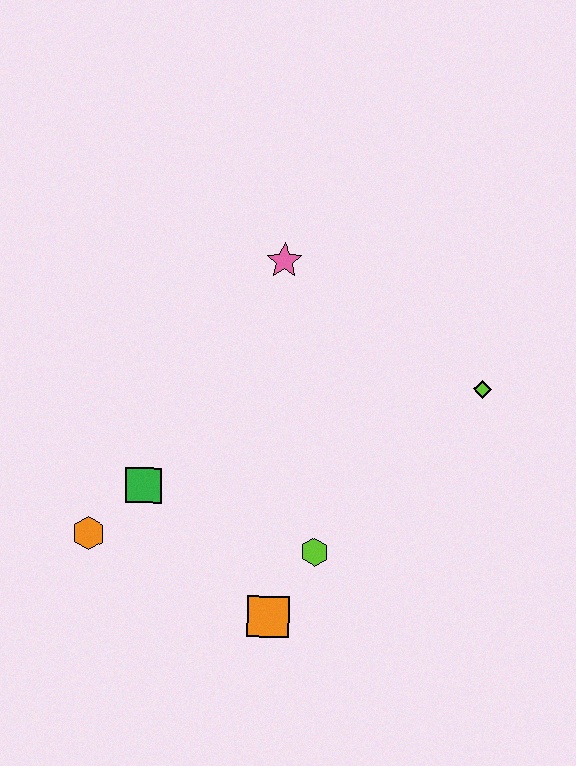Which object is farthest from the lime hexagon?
The pink star is farthest from the lime hexagon.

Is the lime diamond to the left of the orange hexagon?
No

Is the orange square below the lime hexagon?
Yes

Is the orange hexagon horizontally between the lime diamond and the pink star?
No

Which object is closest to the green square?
The orange hexagon is closest to the green square.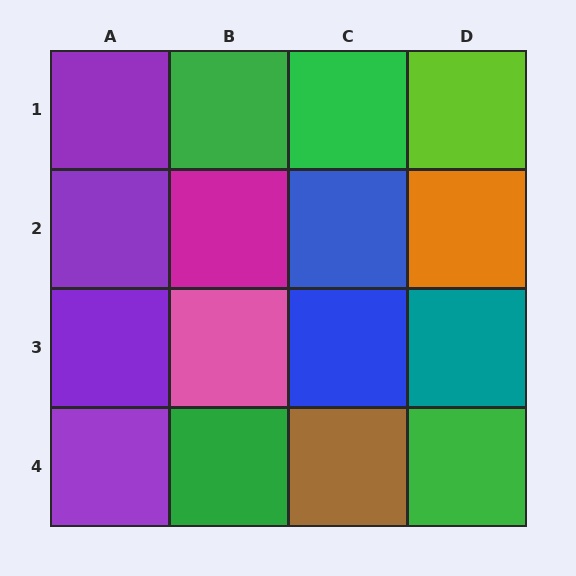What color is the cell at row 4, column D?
Green.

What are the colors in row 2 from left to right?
Purple, magenta, blue, orange.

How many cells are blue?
2 cells are blue.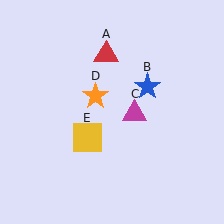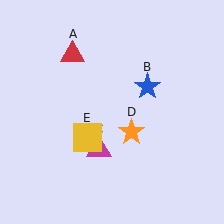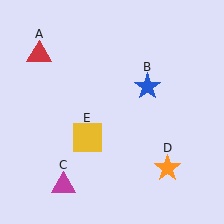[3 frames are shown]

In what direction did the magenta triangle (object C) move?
The magenta triangle (object C) moved down and to the left.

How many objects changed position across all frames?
3 objects changed position: red triangle (object A), magenta triangle (object C), orange star (object D).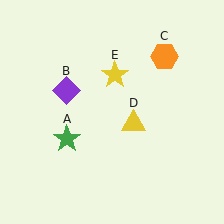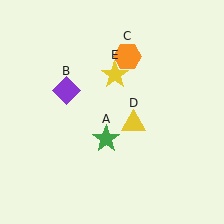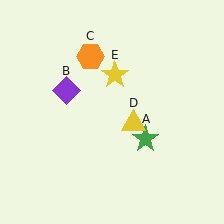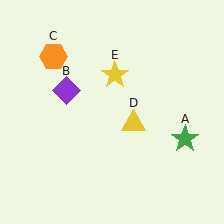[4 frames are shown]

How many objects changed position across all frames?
2 objects changed position: green star (object A), orange hexagon (object C).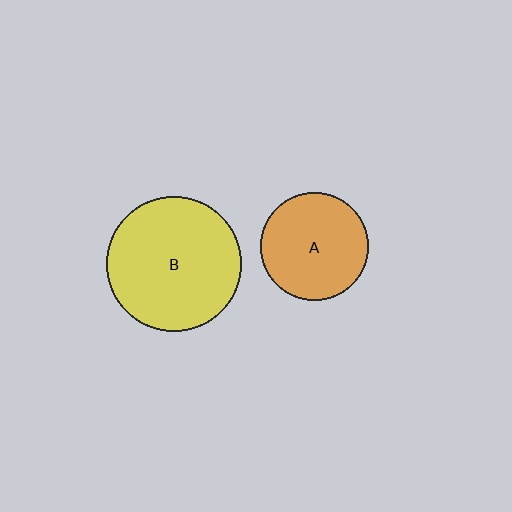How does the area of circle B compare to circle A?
Approximately 1.6 times.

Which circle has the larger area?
Circle B (yellow).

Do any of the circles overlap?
No, none of the circles overlap.